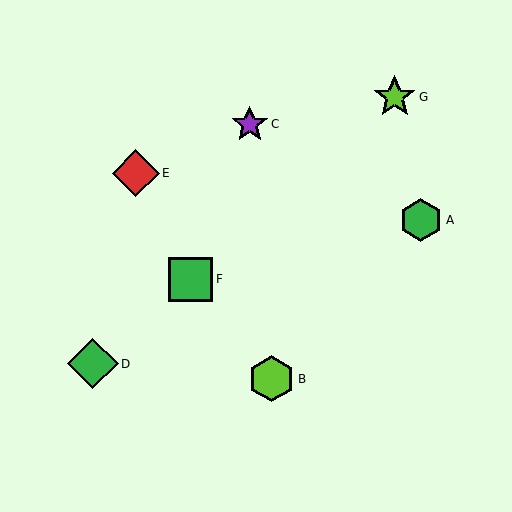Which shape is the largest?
The green diamond (labeled D) is the largest.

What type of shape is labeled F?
Shape F is a green square.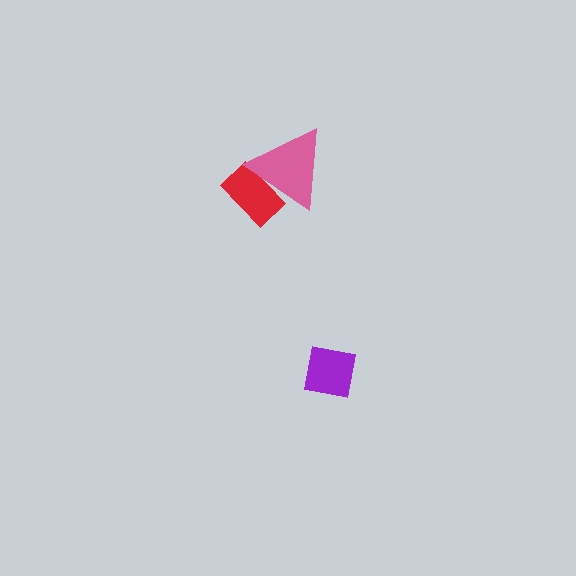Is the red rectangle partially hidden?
Yes, it is partially covered by another shape.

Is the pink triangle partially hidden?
No, no other shape covers it.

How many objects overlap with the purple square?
0 objects overlap with the purple square.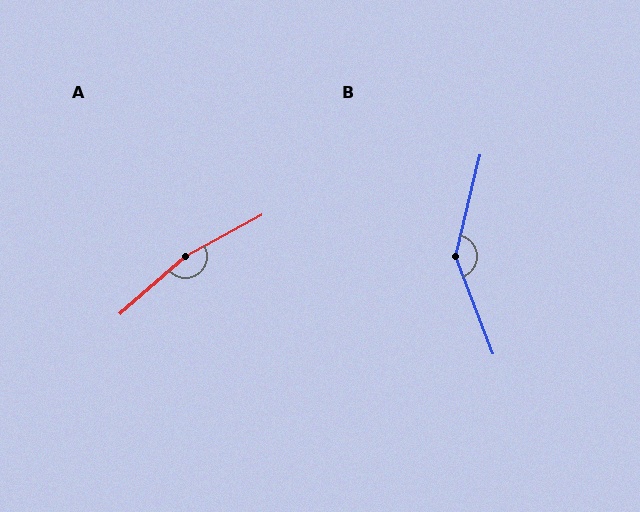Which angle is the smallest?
B, at approximately 145 degrees.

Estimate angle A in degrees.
Approximately 167 degrees.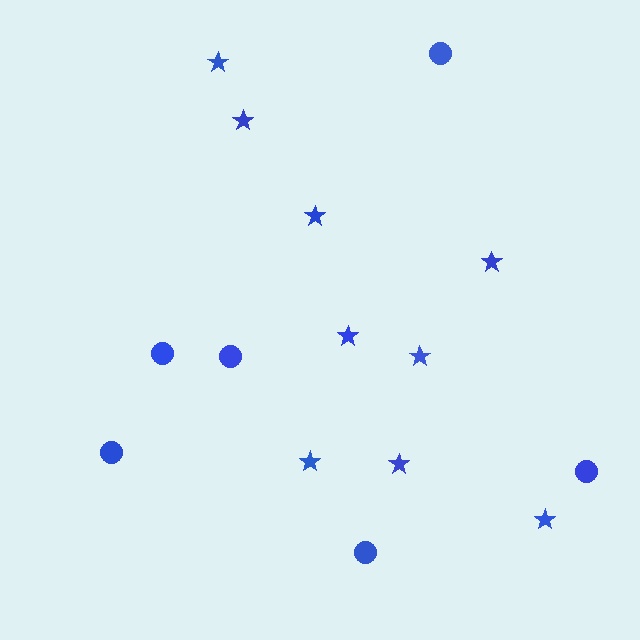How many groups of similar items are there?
There are 2 groups: one group of circles (6) and one group of stars (9).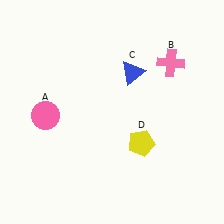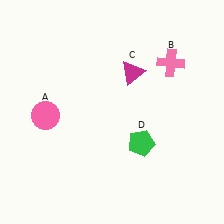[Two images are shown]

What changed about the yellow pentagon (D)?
In Image 1, D is yellow. In Image 2, it changed to green.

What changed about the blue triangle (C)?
In Image 1, C is blue. In Image 2, it changed to magenta.